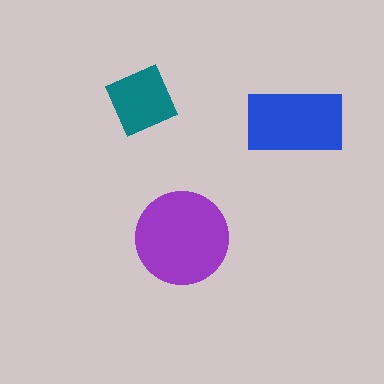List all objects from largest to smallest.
The purple circle, the blue rectangle, the teal square.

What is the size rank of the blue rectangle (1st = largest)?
2nd.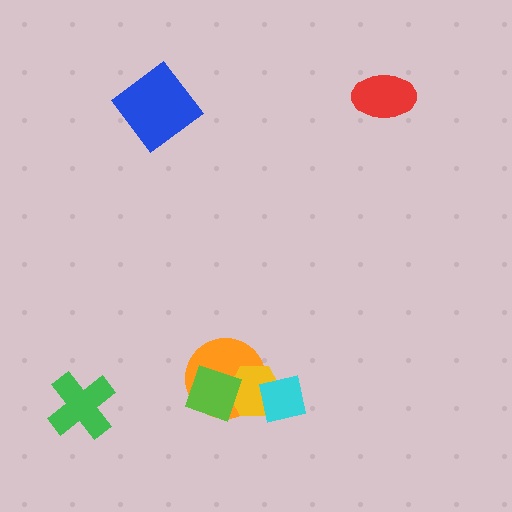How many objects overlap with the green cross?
0 objects overlap with the green cross.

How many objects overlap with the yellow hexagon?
3 objects overlap with the yellow hexagon.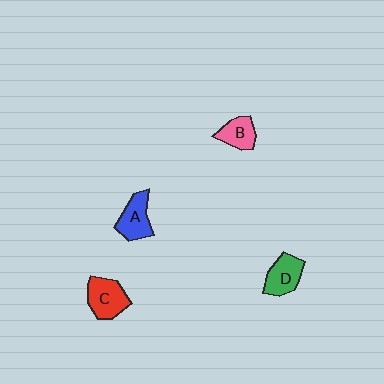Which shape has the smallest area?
Shape B (pink).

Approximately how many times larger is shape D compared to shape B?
Approximately 1.2 times.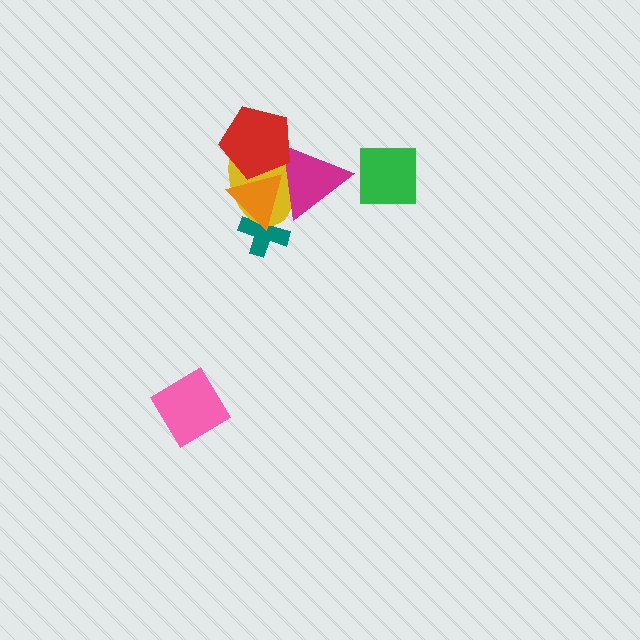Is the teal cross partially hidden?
Yes, it is partially covered by another shape.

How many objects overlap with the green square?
0 objects overlap with the green square.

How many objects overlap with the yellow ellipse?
4 objects overlap with the yellow ellipse.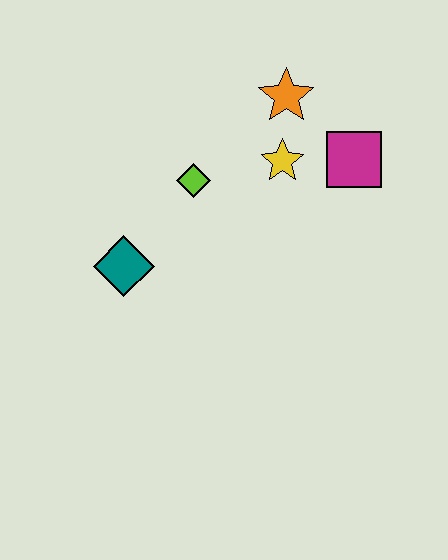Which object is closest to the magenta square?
The yellow star is closest to the magenta square.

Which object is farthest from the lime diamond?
The magenta square is farthest from the lime diamond.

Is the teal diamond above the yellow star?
No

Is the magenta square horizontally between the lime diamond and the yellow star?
No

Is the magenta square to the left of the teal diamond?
No